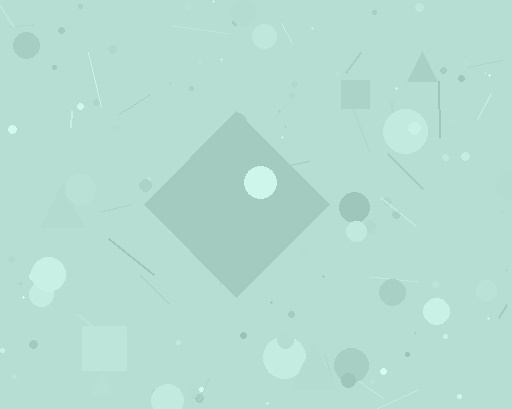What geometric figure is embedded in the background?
A diamond is embedded in the background.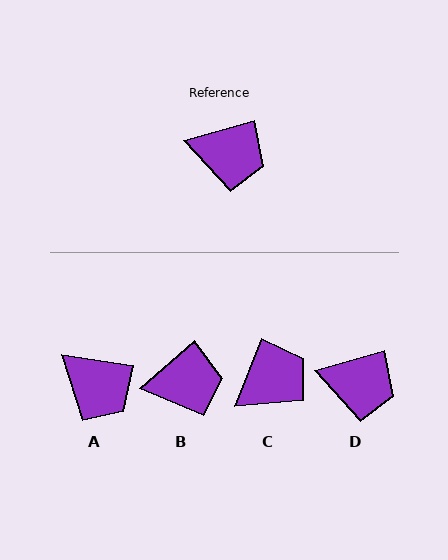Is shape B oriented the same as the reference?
No, it is off by about 25 degrees.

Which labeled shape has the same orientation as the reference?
D.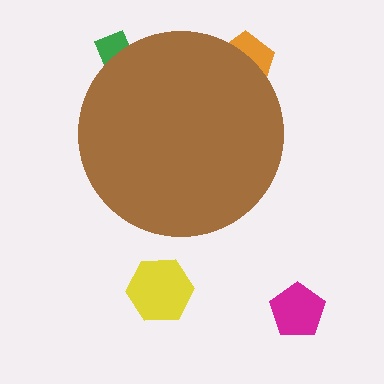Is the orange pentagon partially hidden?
Yes, the orange pentagon is partially hidden behind the brown circle.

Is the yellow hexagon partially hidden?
No, the yellow hexagon is fully visible.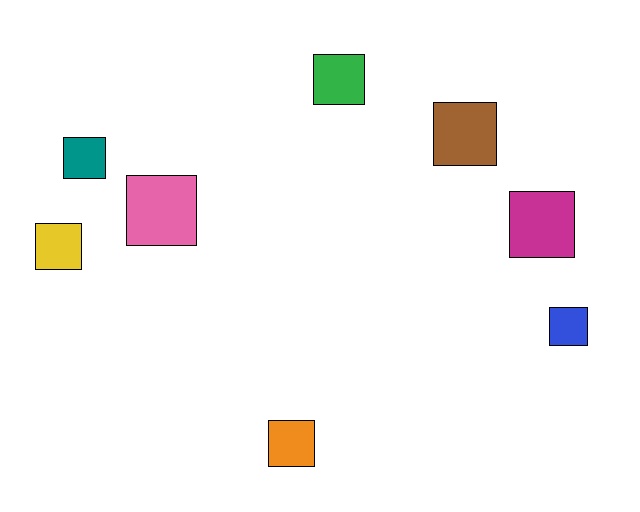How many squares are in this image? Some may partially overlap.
There are 8 squares.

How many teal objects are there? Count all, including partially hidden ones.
There is 1 teal object.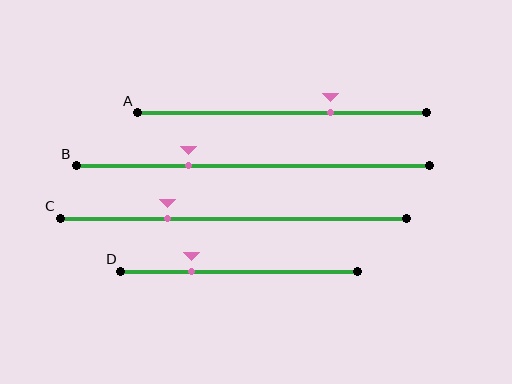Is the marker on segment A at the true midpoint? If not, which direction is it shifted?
No, the marker on segment A is shifted to the right by about 17% of the segment length.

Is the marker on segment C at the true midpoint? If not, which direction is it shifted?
No, the marker on segment C is shifted to the left by about 19% of the segment length.